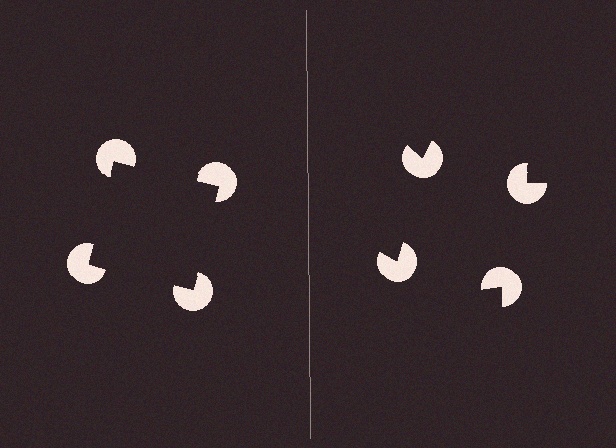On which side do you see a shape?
An illusory square appears on the left side. On the right side the wedge cuts are rotated, so no coherent shape forms.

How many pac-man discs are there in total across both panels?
8 — 4 on each side.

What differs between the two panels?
The pac-man discs are positioned identically on both sides; only the wedge orientations differ. On the left they align to a square; on the right they are misaligned.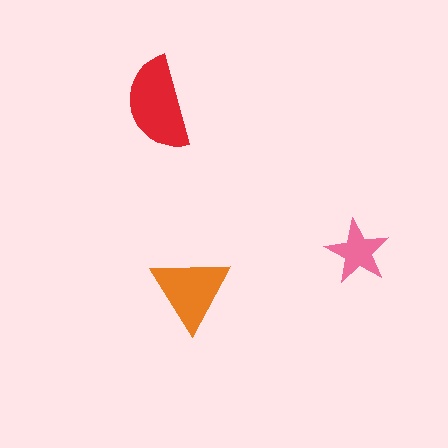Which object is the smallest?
The pink star.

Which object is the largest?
The red semicircle.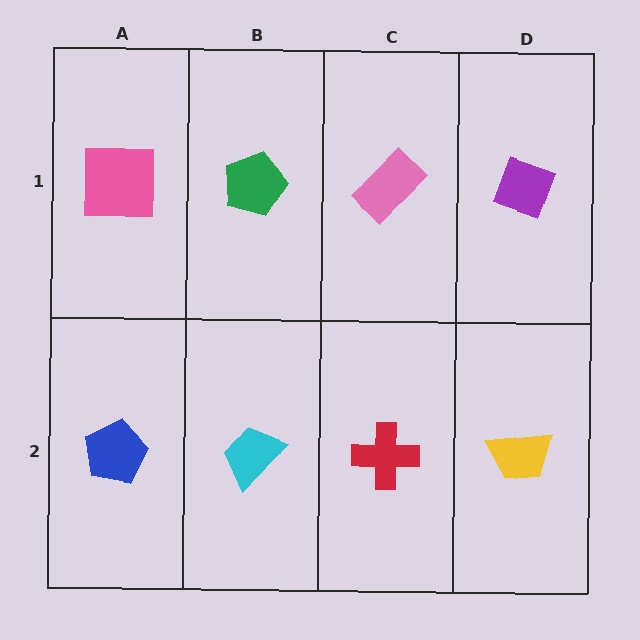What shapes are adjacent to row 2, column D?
A purple diamond (row 1, column D), a red cross (row 2, column C).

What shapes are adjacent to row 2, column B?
A green pentagon (row 1, column B), a blue pentagon (row 2, column A), a red cross (row 2, column C).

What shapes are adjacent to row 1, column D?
A yellow trapezoid (row 2, column D), a pink rectangle (row 1, column C).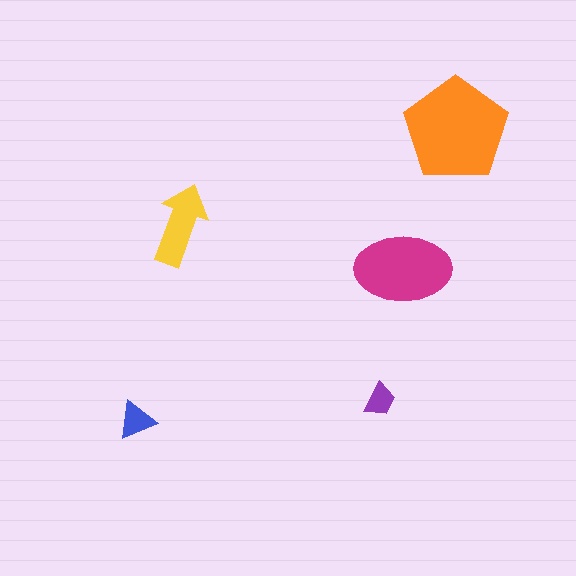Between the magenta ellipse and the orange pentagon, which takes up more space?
The orange pentagon.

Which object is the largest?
The orange pentagon.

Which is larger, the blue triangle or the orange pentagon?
The orange pentagon.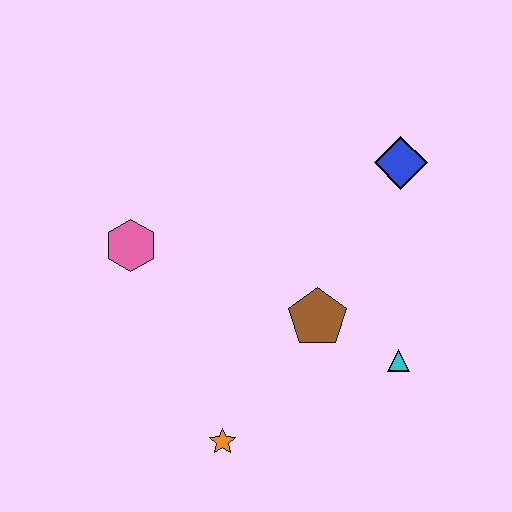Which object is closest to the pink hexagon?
The brown pentagon is closest to the pink hexagon.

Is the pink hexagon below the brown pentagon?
No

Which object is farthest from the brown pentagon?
The pink hexagon is farthest from the brown pentagon.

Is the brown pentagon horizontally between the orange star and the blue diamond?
Yes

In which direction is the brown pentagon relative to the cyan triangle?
The brown pentagon is to the left of the cyan triangle.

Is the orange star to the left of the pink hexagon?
No